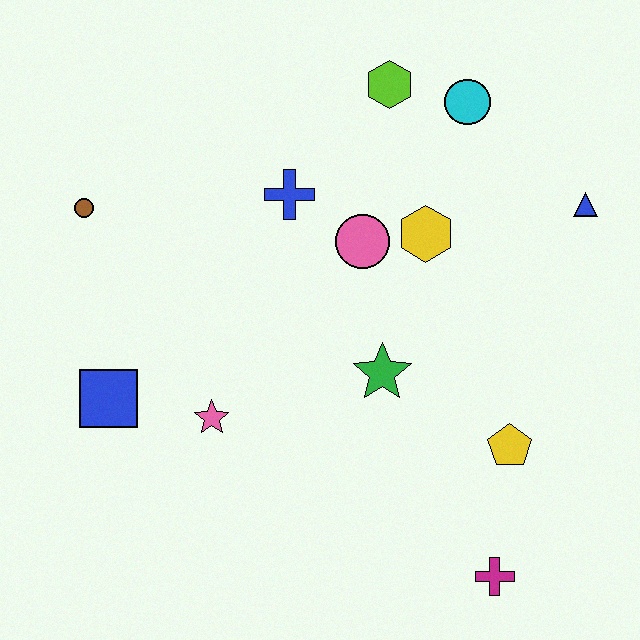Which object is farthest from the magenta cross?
The brown circle is farthest from the magenta cross.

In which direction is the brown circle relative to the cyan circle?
The brown circle is to the left of the cyan circle.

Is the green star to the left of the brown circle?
No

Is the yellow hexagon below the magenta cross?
No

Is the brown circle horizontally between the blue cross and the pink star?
No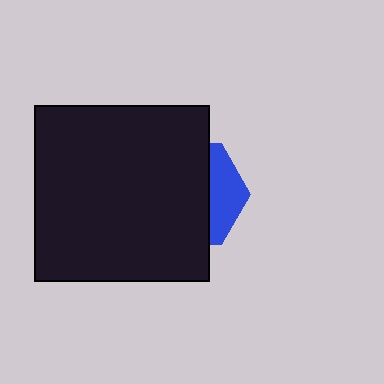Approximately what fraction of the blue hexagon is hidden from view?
Roughly 70% of the blue hexagon is hidden behind the black square.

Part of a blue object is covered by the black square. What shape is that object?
It is a hexagon.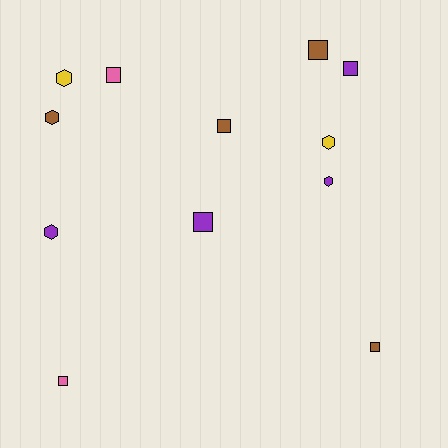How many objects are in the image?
There are 12 objects.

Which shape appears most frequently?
Square, with 7 objects.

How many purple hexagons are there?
There are 2 purple hexagons.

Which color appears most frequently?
Brown, with 4 objects.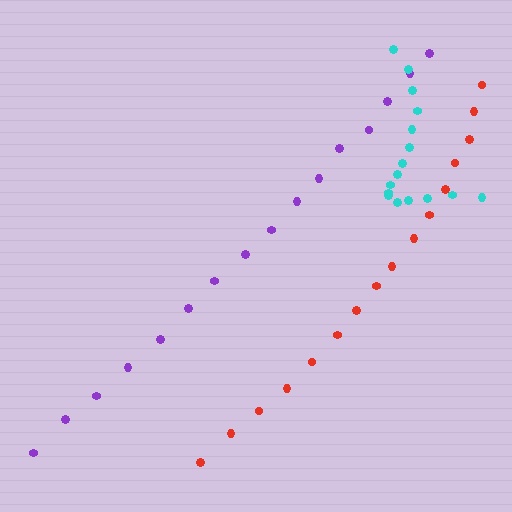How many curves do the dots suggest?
There are 3 distinct paths.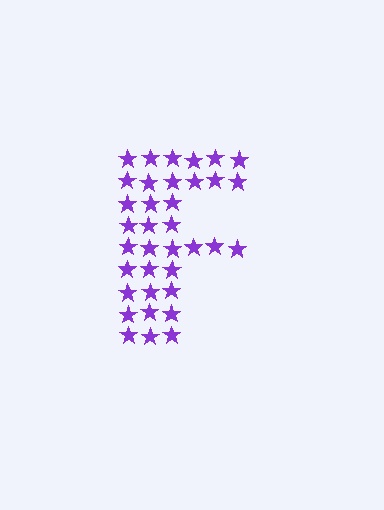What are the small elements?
The small elements are stars.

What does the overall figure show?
The overall figure shows the letter F.